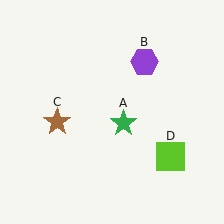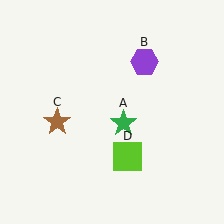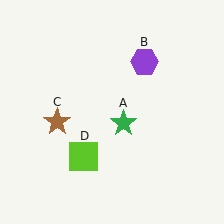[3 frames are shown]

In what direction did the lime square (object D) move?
The lime square (object D) moved left.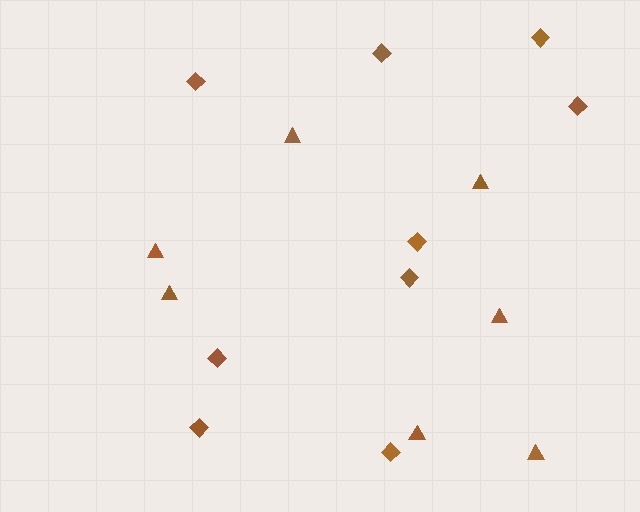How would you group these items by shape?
There are 2 groups: one group of diamonds (9) and one group of triangles (7).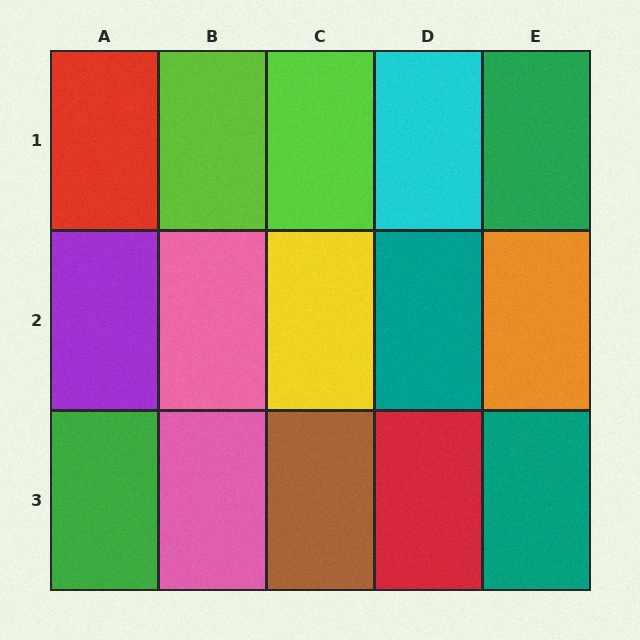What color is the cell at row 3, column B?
Pink.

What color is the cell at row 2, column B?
Pink.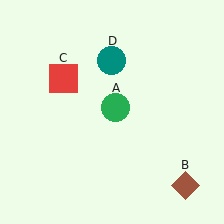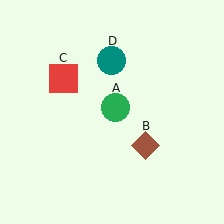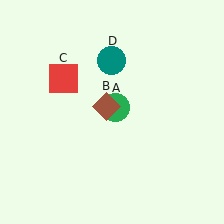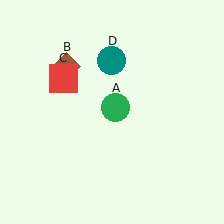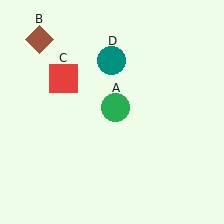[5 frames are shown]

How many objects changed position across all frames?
1 object changed position: brown diamond (object B).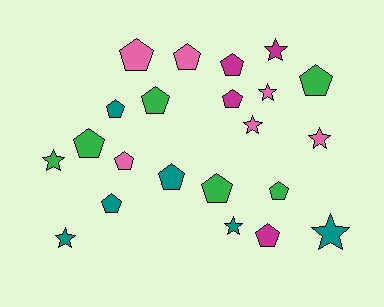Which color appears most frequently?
Teal, with 6 objects.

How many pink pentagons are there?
There are 3 pink pentagons.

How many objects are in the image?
There are 22 objects.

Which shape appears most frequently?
Pentagon, with 14 objects.